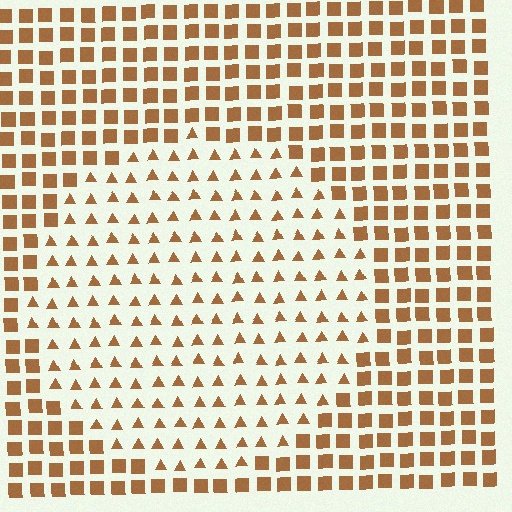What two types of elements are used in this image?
The image uses triangles inside the circle region and squares outside it.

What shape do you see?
I see a circle.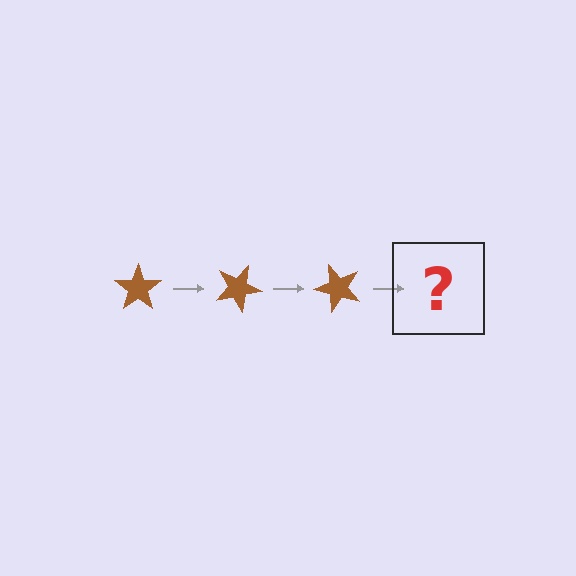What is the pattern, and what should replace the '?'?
The pattern is that the star rotates 25 degrees each step. The '?' should be a brown star rotated 75 degrees.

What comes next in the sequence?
The next element should be a brown star rotated 75 degrees.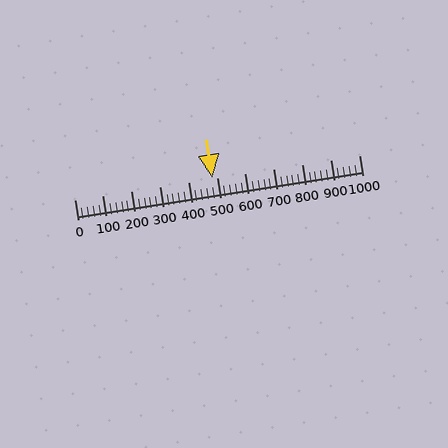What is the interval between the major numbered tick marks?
The major tick marks are spaced 100 units apart.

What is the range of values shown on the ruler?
The ruler shows values from 0 to 1000.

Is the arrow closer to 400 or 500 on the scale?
The arrow is closer to 500.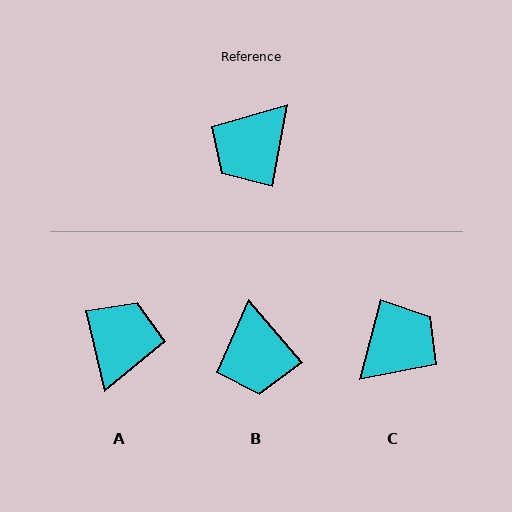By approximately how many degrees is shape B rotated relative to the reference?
Approximately 51 degrees counter-clockwise.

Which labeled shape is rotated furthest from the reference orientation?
C, about 175 degrees away.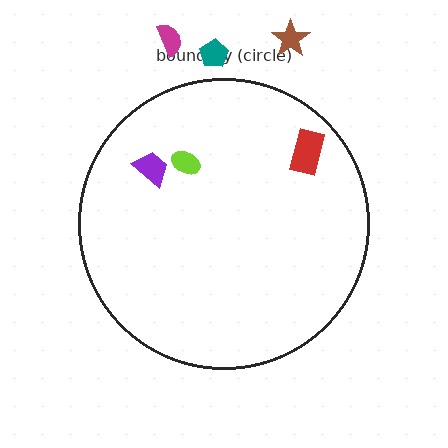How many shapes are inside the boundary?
3 inside, 3 outside.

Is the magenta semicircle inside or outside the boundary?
Outside.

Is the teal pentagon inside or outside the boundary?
Outside.